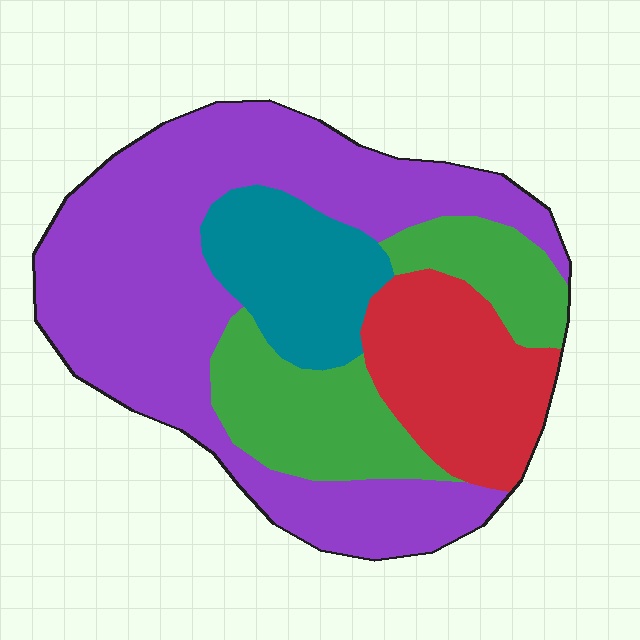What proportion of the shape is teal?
Teal takes up about one eighth (1/8) of the shape.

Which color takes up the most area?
Purple, at roughly 50%.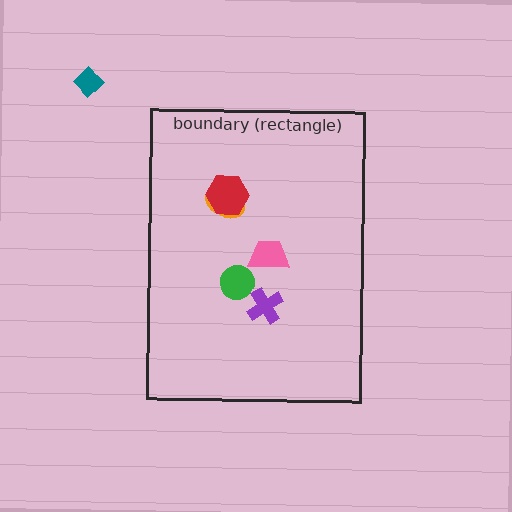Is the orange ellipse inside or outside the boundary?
Inside.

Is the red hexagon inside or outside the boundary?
Inside.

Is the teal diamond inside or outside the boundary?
Outside.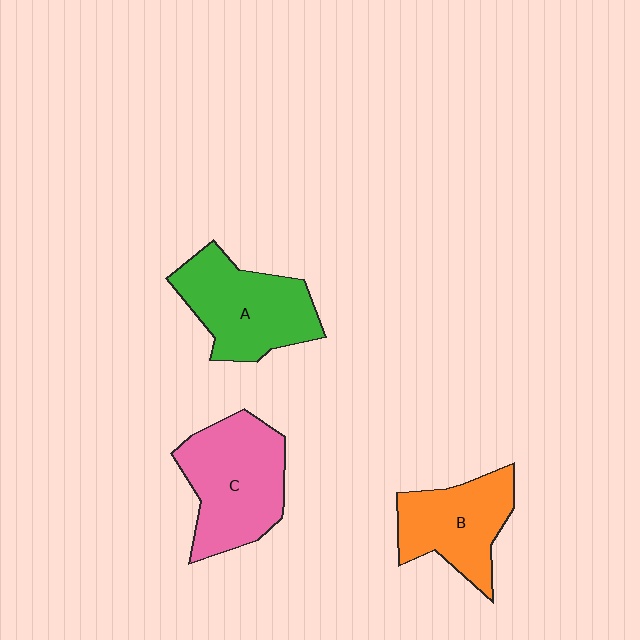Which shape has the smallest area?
Shape B (orange).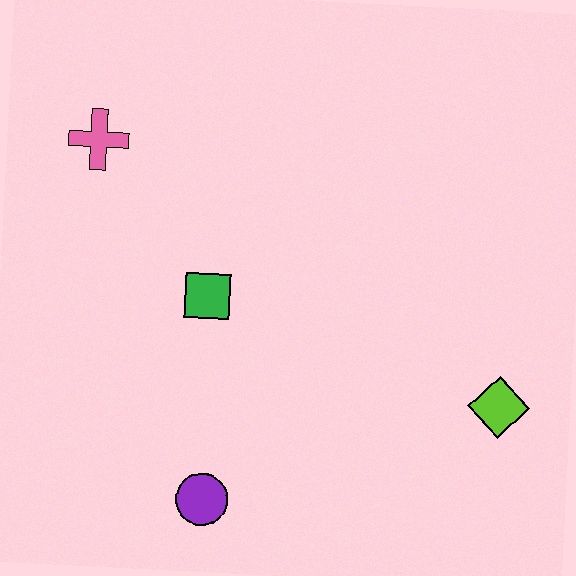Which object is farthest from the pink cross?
The lime diamond is farthest from the pink cross.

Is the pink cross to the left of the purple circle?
Yes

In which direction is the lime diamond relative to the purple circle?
The lime diamond is to the right of the purple circle.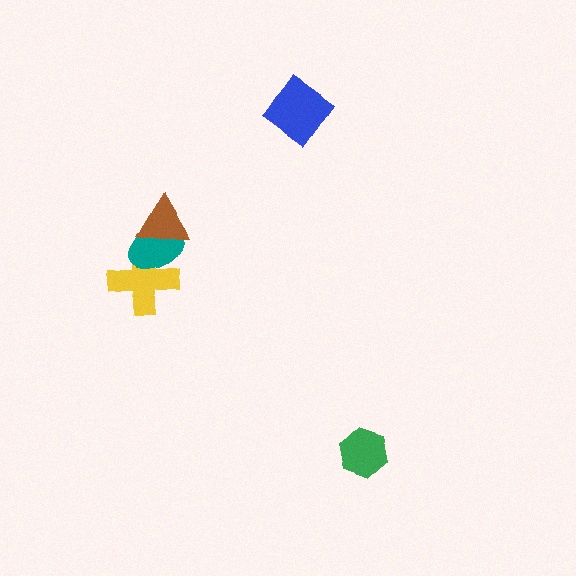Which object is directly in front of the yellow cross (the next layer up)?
The teal ellipse is directly in front of the yellow cross.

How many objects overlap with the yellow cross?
2 objects overlap with the yellow cross.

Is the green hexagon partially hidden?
No, no other shape covers it.